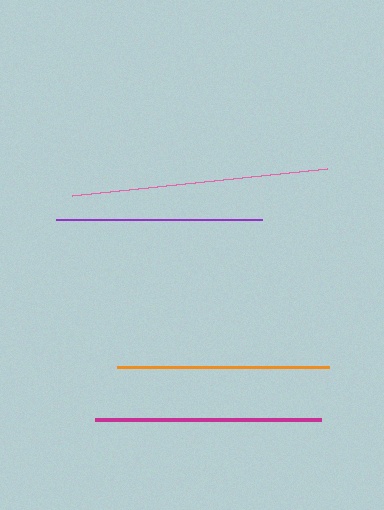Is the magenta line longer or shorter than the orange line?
The magenta line is longer than the orange line.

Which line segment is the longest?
The pink line is the longest at approximately 257 pixels.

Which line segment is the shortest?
The purple line is the shortest at approximately 206 pixels.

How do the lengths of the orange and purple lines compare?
The orange and purple lines are approximately the same length.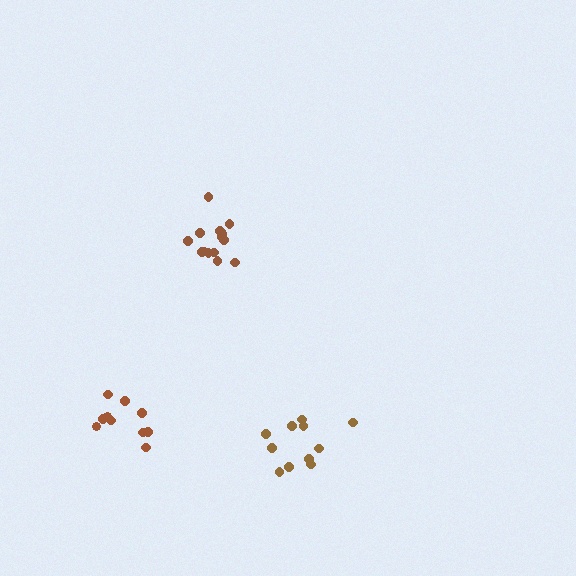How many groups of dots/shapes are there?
There are 3 groups.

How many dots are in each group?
Group 1: 14 dots, Group 2: 10 dots, Group 3: 11 dots (35 total).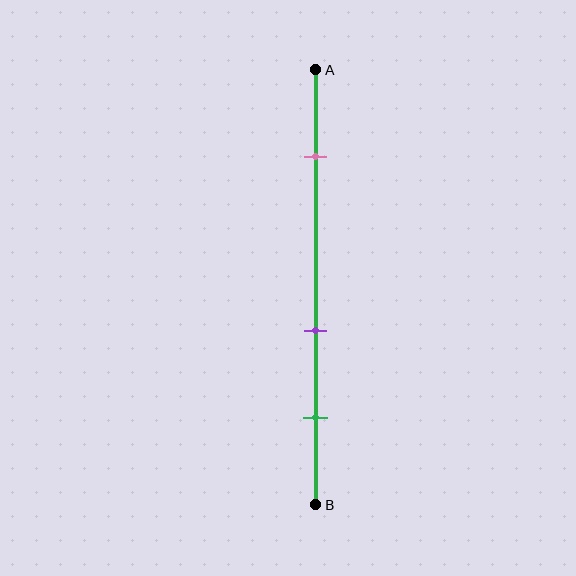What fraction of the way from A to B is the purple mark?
The purple mark is approximately 60% (0.6) of the way from A to B.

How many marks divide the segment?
There are 3 marks dividing the segment.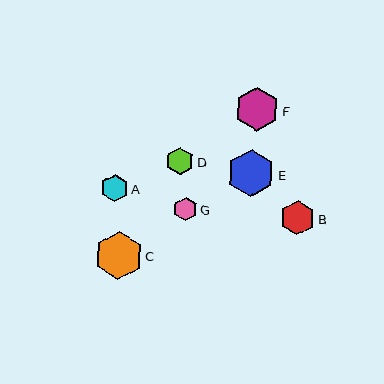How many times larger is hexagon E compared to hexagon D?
Hexagon E is approximately 1.7 times the size of hexagon D.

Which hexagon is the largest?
Hexagon C is the largest with a size of approximately 48 pixels.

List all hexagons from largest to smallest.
From largest to smallest: C, E, F, B, A, D, G.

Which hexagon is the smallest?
Hexagon G is the smallest with a size of approximately 23 pixels.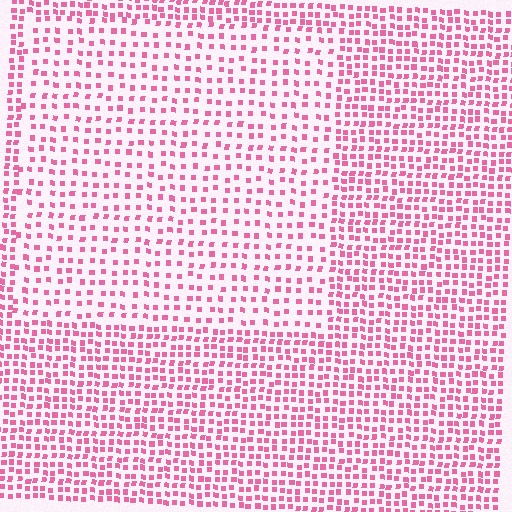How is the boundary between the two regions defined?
The boundary is defined by a change in element density (approximately 1.8x ratio). All elements are the same color, size, and shape.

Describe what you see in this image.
The image contains small pink elements arranged at two different densities. A rectangle-shaped region is visible where the elements are less densely packed than the surrounding area.